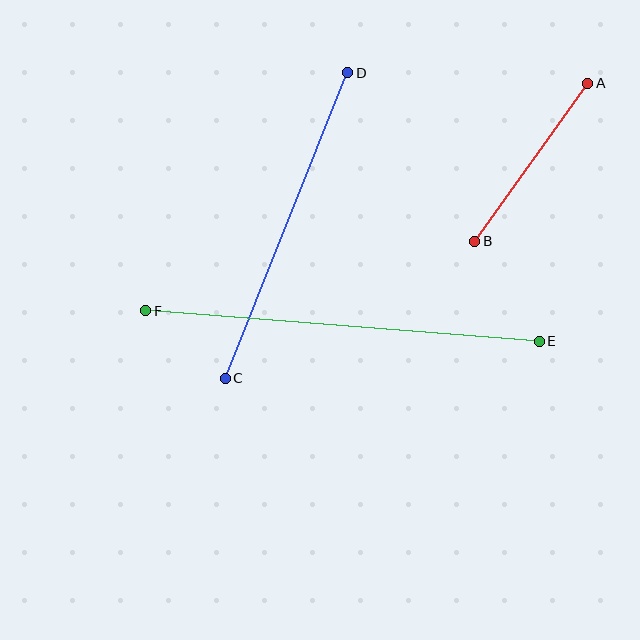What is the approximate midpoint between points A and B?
The midpoint is at approximately (531, 162) pixels.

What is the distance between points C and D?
The distance is approximately 329 pixels.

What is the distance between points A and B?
The distance is approximately 194 pixels.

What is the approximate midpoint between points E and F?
The midpoint is at approximately (342, 326) pixels.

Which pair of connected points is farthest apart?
Points E and F are farthest apart.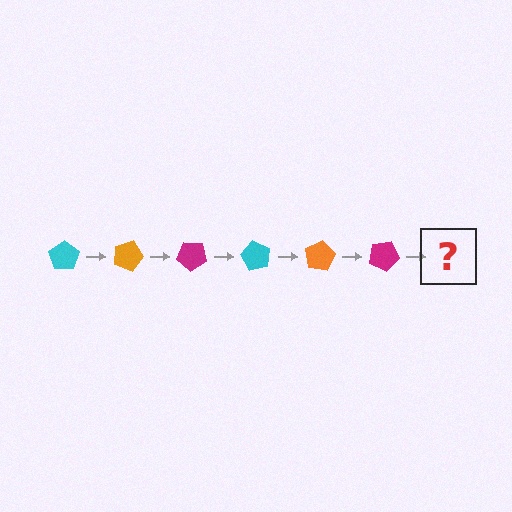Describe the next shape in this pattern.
It should be a cyan pentagon, rotated 120 degrees from the start.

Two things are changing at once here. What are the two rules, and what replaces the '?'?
The two rules are that it rotates 20 degrees each step and the color cycles through cyan, orange, and magenta. The '?' should be a cyan pentagon, rotated 120 degrees from the start.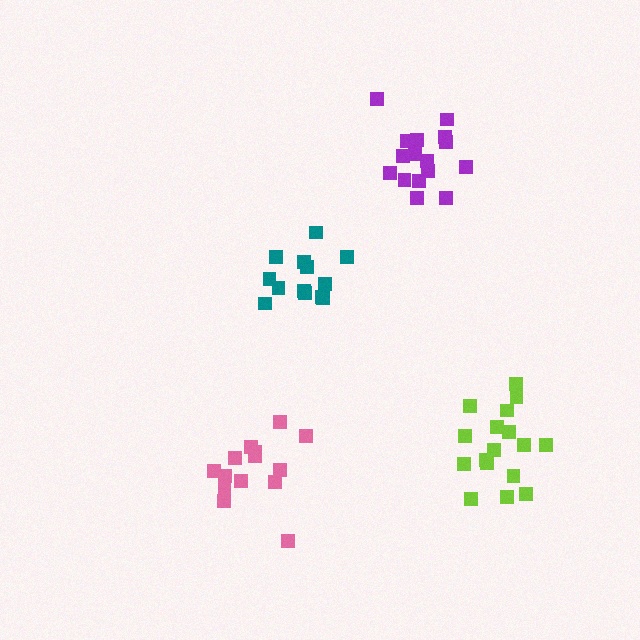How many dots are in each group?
Group 1: 17 dots, Group 2: 14 dots, Group 3: 13 dots, Group 4: 16 dots (60 total).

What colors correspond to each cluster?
The clusters are colored: lime, pink, teal, purple.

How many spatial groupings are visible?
There are 4 spatial groupings.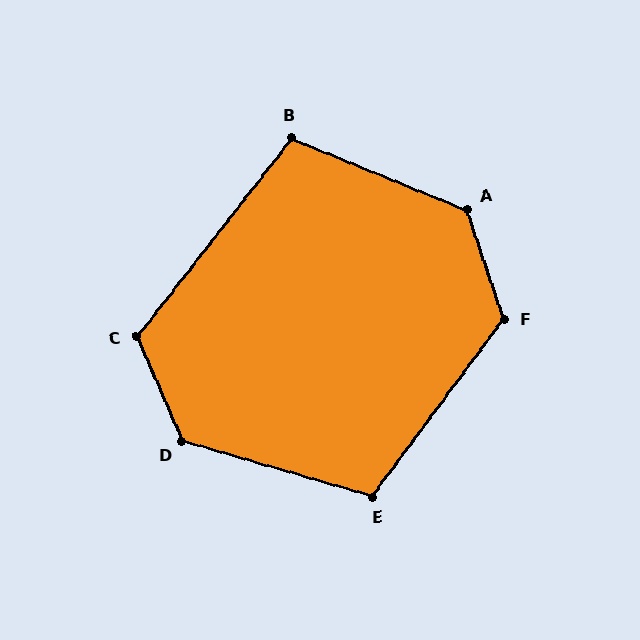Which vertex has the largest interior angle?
A, at approximately 131 degrees.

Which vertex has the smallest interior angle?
B, at approximately 106 degrees.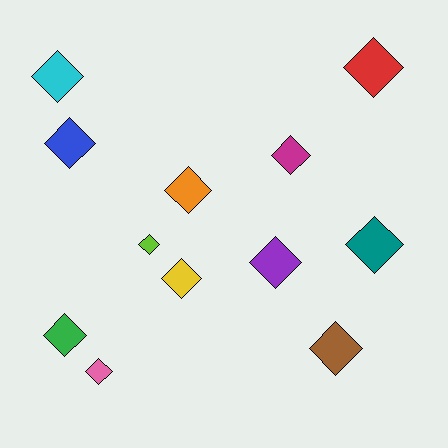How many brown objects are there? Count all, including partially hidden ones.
There is 1 brown object.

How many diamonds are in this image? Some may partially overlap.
There are 12 diamonds.